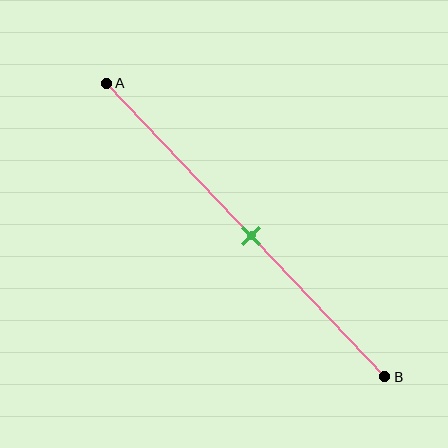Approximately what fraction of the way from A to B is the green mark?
The green mark is approximately 50% of the way from A to B.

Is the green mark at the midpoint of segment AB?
Yes, the mark is approximately at the midpoint.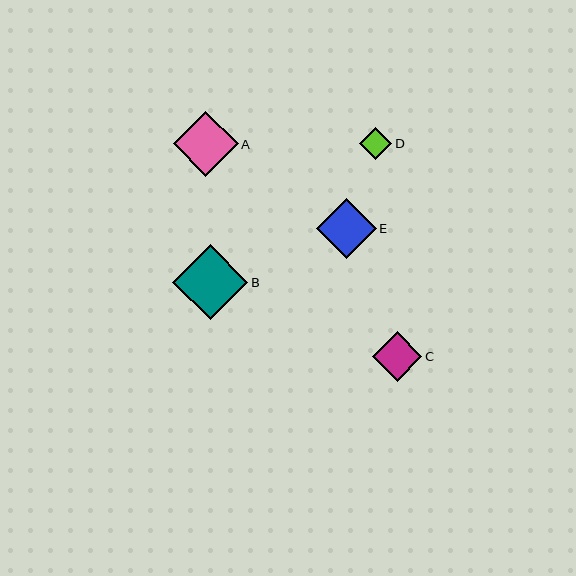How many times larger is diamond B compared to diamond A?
Diamond B is approximately 1.2 times the size of diamond A.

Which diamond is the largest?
Diamond B is the largest with a size of approximately 75 pixels.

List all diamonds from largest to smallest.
From largest to smallest: B, A, E, C, D.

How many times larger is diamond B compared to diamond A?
Diamond B is approximately 1.2 times the size of diamond A.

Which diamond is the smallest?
Diamond D is the smallest with a size of approximately 32 pixels.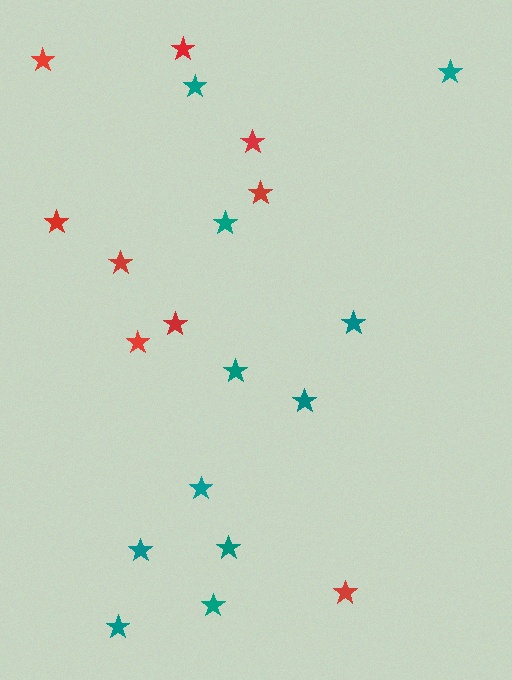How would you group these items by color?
There are 2 groups: one group of red stars (9) and one group of teal stars (11).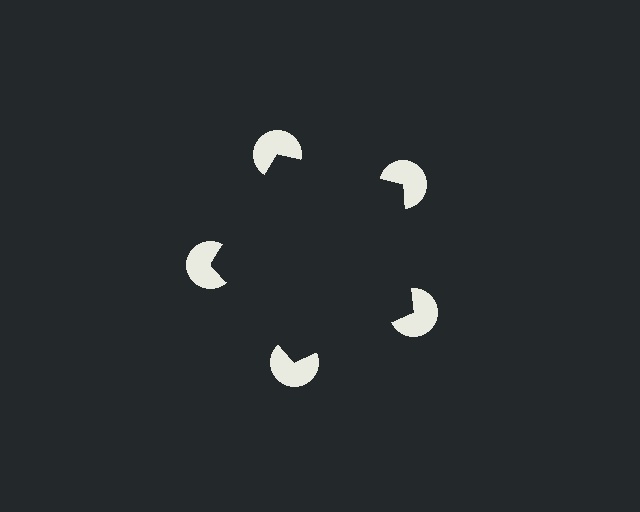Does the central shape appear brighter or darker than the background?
It typically appears slightly darker than the background, even though no actual brightness change is drawn.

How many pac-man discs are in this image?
There are 5 — one at each vertex of the illusory pentagon.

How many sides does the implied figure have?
5 sides.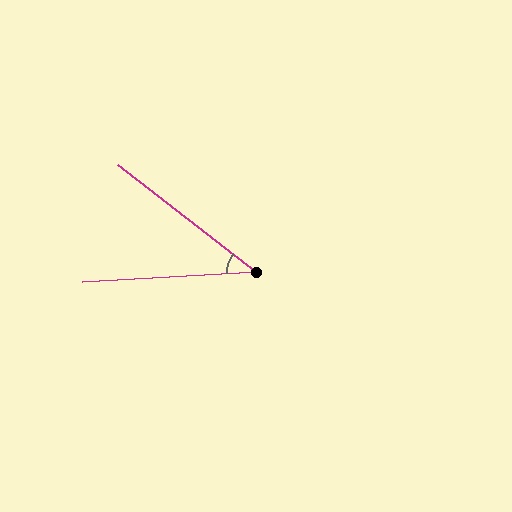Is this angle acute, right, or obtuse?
It is acute.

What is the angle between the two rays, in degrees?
Approximately 41 degrees.